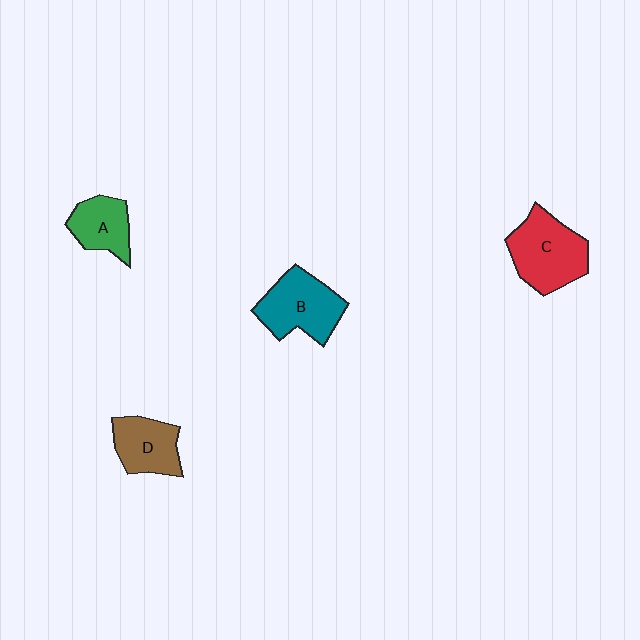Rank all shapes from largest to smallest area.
From largest to smallest: C (red), B (teal), D (brown), A (green).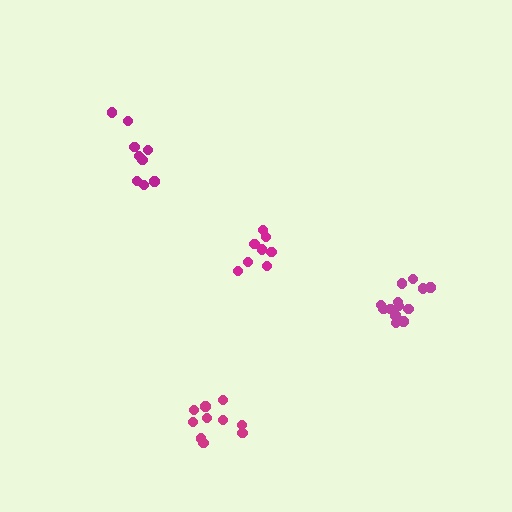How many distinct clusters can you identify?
There are 4 distinct clusters.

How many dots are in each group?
Group 1: 8 dots, Group 2: 13 dots, Group 3: 9 dots, Group 4: 10 dots (40 total).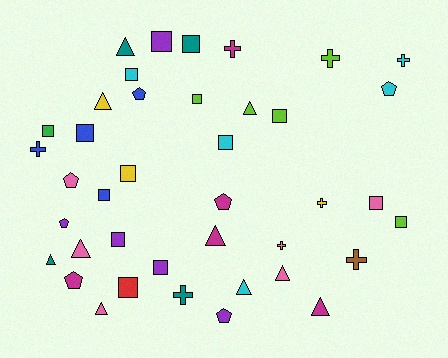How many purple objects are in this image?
There are 5 purple objects.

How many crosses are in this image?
There are 8 crosses.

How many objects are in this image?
There are 40 objects.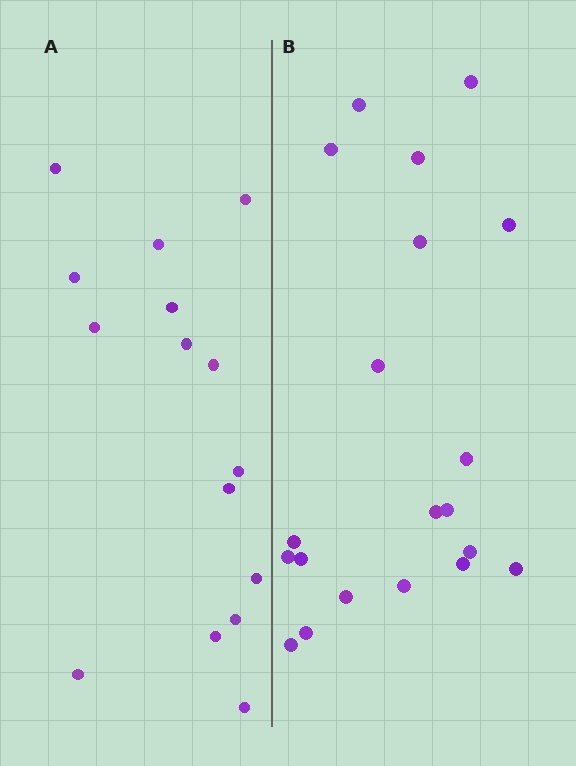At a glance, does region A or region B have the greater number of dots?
Region B (the right region) has more dots.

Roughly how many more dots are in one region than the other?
Region B has about 5 more dots than region A.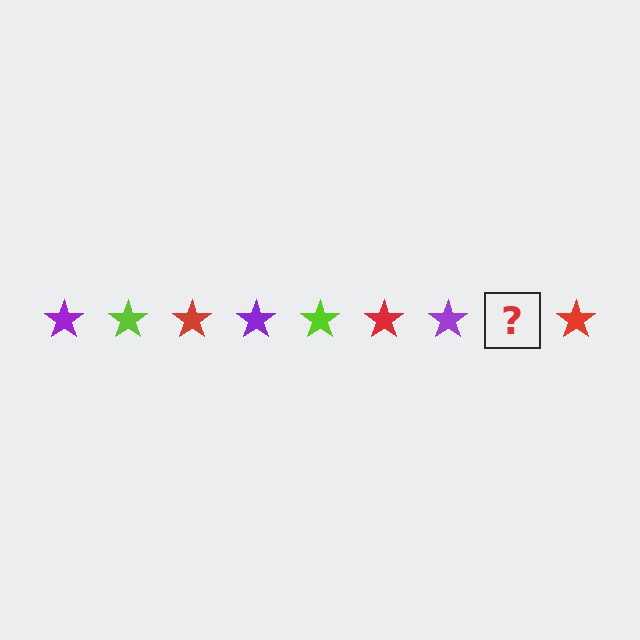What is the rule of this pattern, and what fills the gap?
The rule is that the pattern cycles through purple, lime, red stars. The gap should be filled with a lime star.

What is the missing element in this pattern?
The missing element is a lime star.